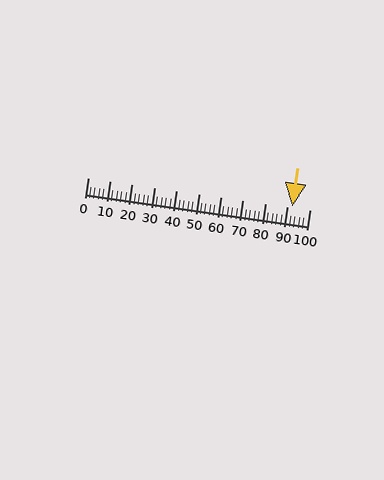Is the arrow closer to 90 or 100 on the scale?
The arrow is closer to 90.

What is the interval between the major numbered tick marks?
The major tick marks are spaced 10 units apart.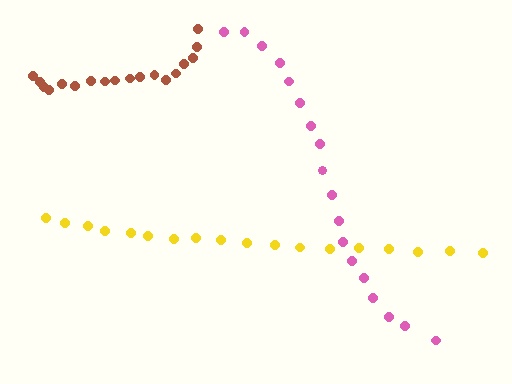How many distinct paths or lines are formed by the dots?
There are 3 distinct paths.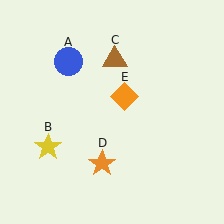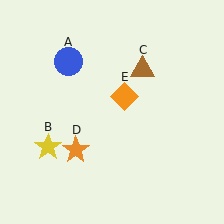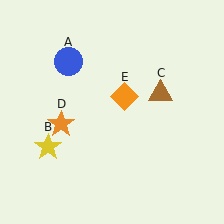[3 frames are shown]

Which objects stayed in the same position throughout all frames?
Blue circle (object A) and yellow star (object B) and orange diamond (object E) remained stationary.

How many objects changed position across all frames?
2 objects changed position: brown triangle (object C), orange star (object D).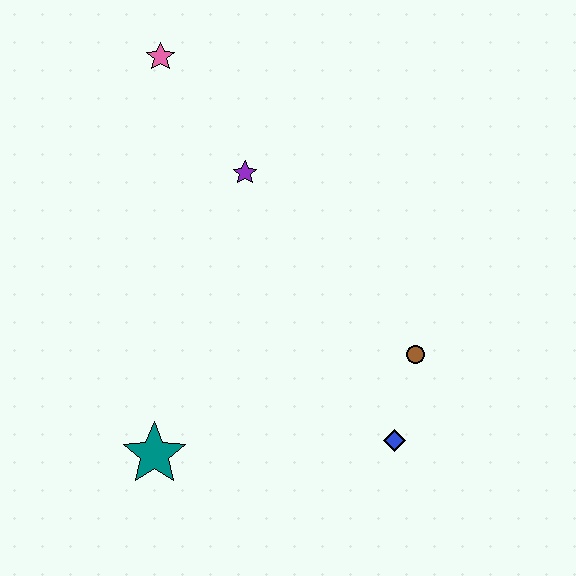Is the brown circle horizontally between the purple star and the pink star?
No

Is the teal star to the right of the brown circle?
No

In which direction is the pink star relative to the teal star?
The pink star is above the teal star.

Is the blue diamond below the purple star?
Yes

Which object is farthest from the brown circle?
The pink star is farthest from the brown circle.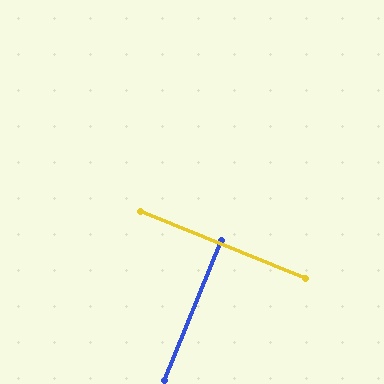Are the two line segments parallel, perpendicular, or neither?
Perpendicular — they meet at approximately 90°.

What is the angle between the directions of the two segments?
Approximately 90 degrees.